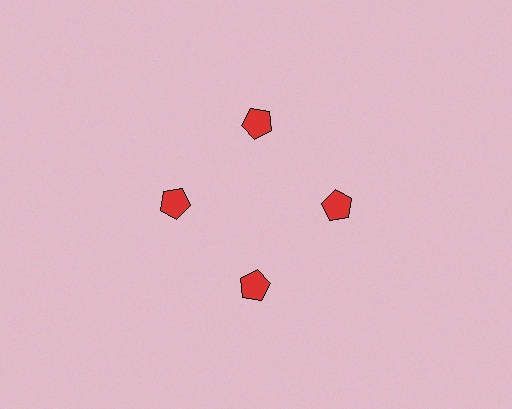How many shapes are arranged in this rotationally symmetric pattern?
There are 4 shapes, arranged in 4 groups of 1.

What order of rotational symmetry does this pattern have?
This pattern has 4-fold rotational symmetry.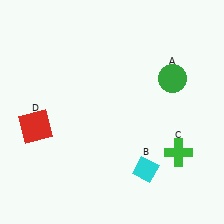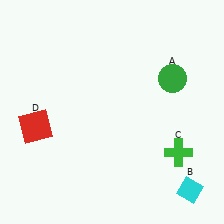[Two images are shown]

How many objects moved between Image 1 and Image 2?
1 object moved between the two images.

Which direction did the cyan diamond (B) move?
The cyan diamond (B) moved right.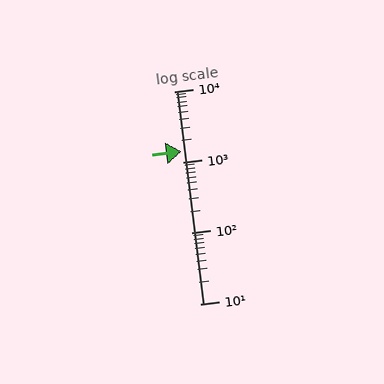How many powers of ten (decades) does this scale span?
The scale spans 3 decades, from 10 to 10000.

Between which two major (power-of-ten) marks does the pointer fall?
The pointer is between 1000 and 10000.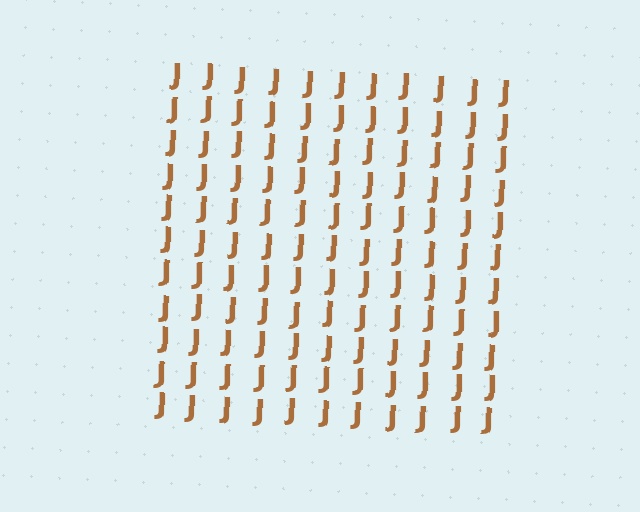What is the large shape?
The large shape is a square.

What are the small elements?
The small elements are letter J's.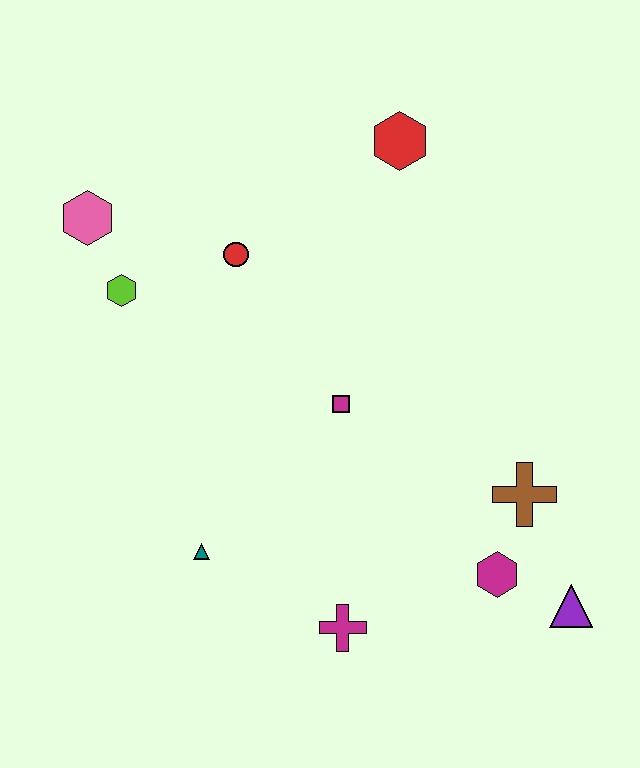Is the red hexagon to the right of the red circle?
Yes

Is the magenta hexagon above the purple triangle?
Yes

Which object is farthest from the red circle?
The purple triangle is farthest from the red circle.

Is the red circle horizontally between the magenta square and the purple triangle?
No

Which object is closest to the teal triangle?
The magenta cross is closest to the teal triangle.